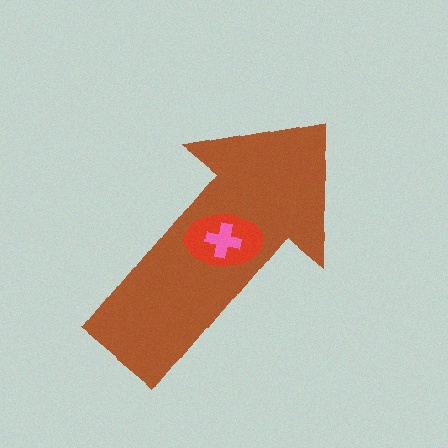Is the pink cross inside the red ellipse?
Yes.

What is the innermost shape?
The pink cross.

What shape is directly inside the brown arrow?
The red ellipse.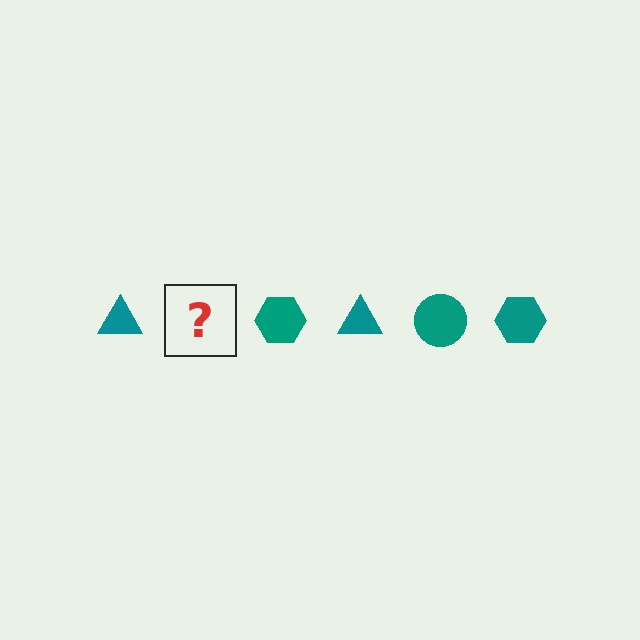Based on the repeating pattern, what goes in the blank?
The blank should be a teal circle.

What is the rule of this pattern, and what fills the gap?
The rule is that the pattern cycles through triangle, circle, hexagon shapes in teal. The gap should be filled with a teal circle.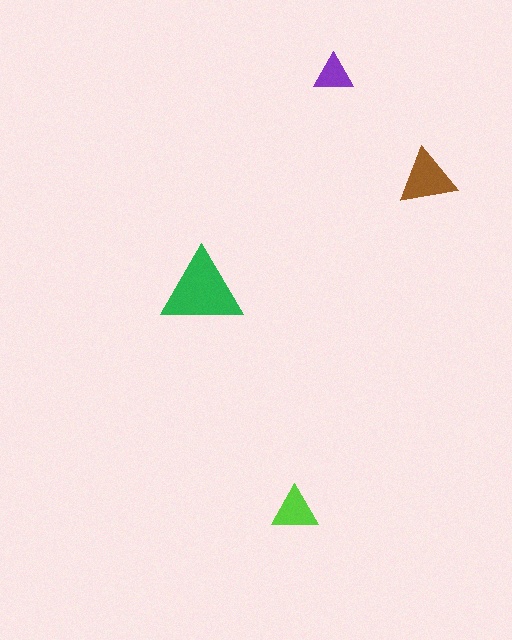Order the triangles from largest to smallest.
the green one, the brown one, the lime one, the purple one.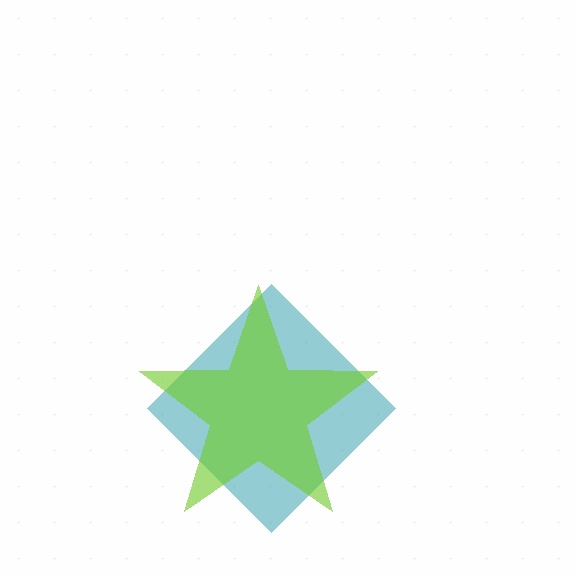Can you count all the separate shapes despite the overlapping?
Yes, there are 2 separate shapes.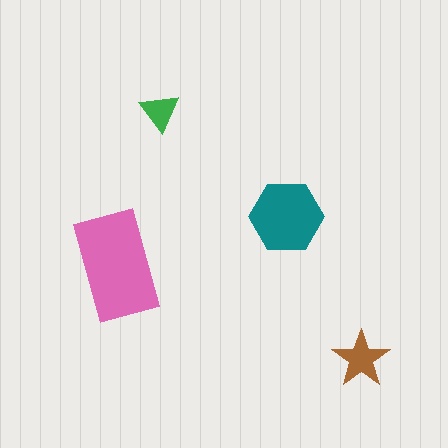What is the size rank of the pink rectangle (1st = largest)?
1st.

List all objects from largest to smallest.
The pink rectangle, the teal hexagon, the brown star, the green triangle.